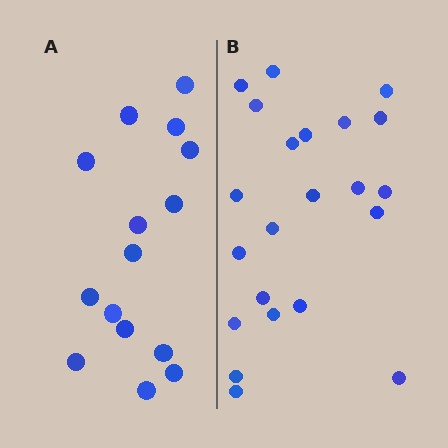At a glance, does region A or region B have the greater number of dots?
Region B (the right region) has more dots.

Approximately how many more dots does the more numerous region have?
Region B has roughly 8 or so more dots than region A.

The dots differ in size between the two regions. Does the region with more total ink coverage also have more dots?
No. Region A has more total ink coverage because its dots are larger, but region B actually contains more individual dots. Total area can be misleading — the number of items is what matters here.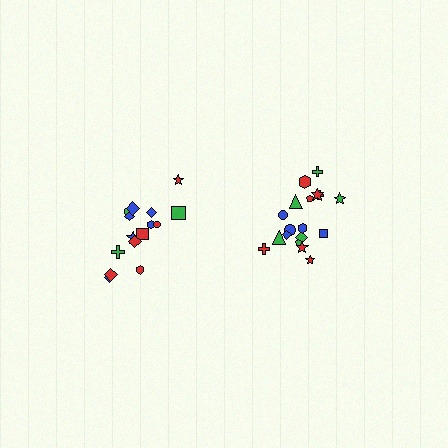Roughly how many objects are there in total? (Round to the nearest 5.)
Roughly 35 objects in total.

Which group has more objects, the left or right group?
The right group.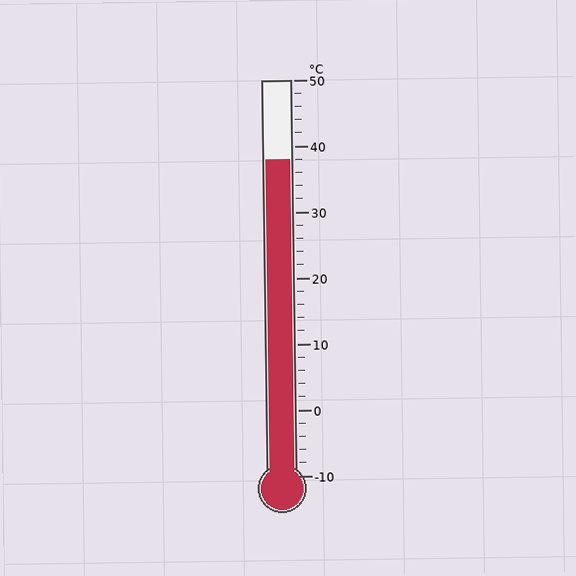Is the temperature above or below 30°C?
The temperature is above 30°C.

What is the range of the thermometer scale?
The thermometer scale ranges from -10°C to 50°C.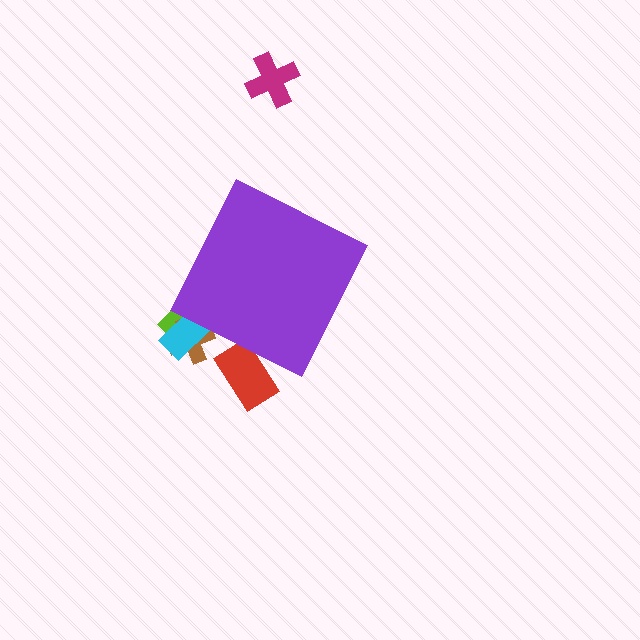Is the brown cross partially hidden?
Yes, the brown cross is partially hidden behind the purple diamond.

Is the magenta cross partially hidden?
No, the magenta cross is fully visible.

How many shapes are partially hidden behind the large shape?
4 shapes are partially hidden.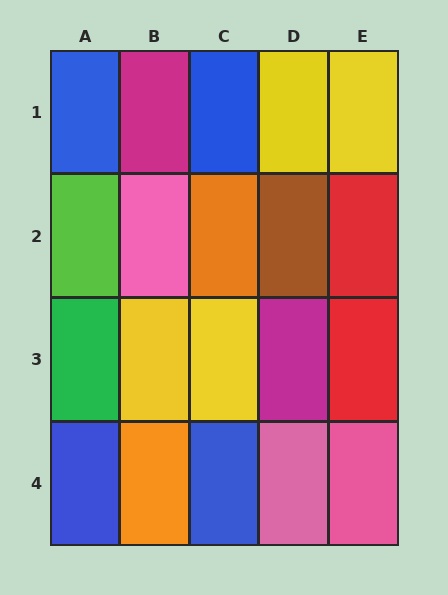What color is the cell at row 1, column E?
Yellow.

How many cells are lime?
1 cell is lime.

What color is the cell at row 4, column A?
Blue.